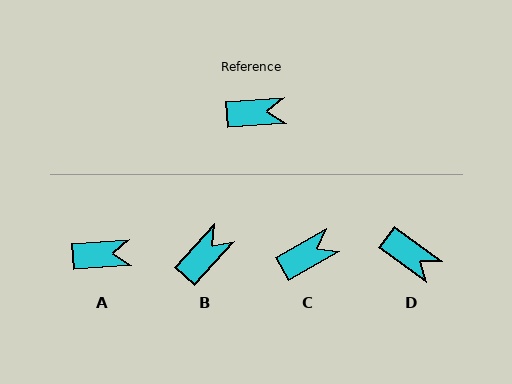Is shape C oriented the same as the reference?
No, it is off by about 25 degrees.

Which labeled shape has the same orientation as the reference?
A.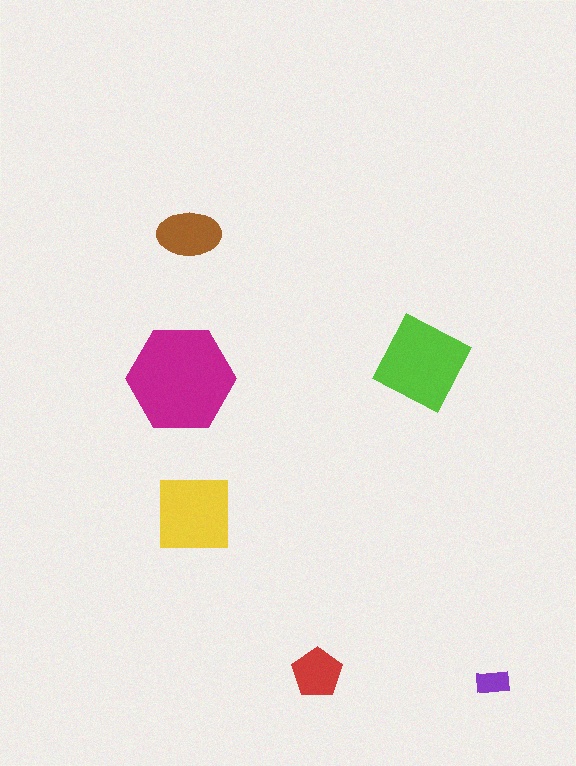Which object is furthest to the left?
The magenta hexagon is leftmost.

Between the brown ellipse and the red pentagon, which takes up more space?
The brown ellipse.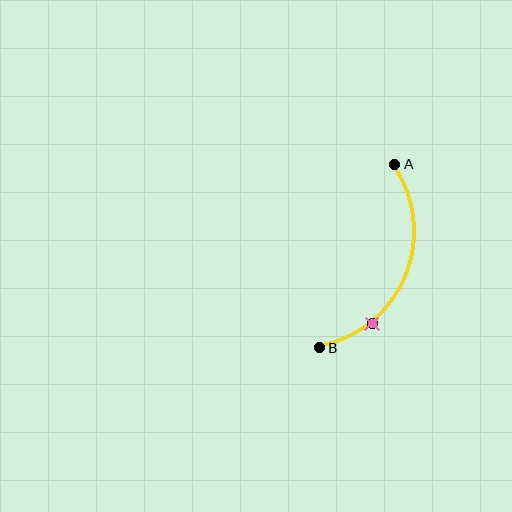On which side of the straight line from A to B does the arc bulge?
The arc bulges to the right of the straight line connecting A and B.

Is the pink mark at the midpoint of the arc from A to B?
No. The pink mark lies on the arc but is closer to endpoint B. The arc midpoint would be at the point on the curve equidistant along the arc from both A and B.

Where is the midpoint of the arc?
The arc midpoint is the point on the curve farthest from the straight line joining A and B. It sits to the right of that line.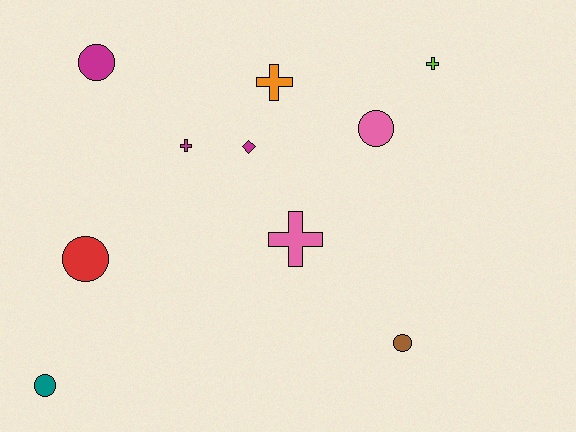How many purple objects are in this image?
There are no purple objects.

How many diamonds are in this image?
There is 1 diamond.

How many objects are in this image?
There are 10 objects.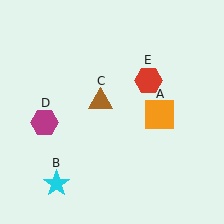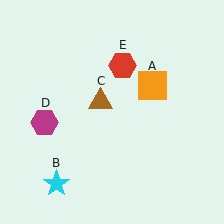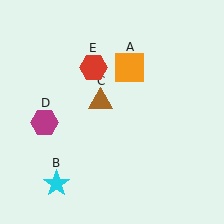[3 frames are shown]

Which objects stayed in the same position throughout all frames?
Cyan star (object B) and brown triangle (object C) and magenta hexagon (object D) remained stationary.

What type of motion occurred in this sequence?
The orange square (object A), red hexagon (object E) rotated counterclockwise around the center of the scene.